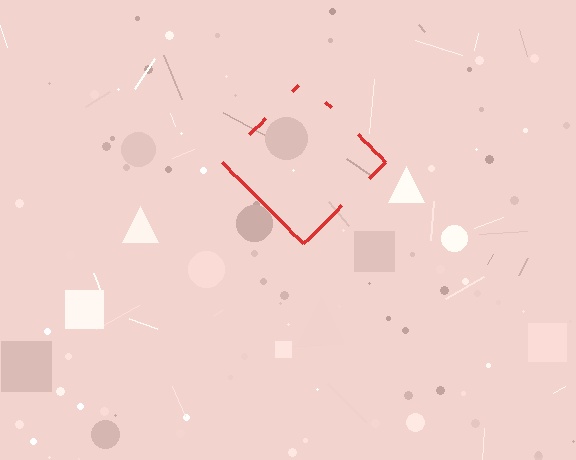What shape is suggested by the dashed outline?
The dashed outline suggests a diamond.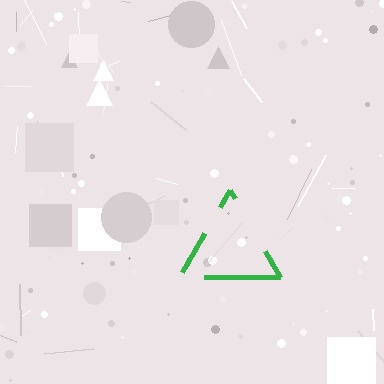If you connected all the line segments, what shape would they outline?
They would outline a triangle.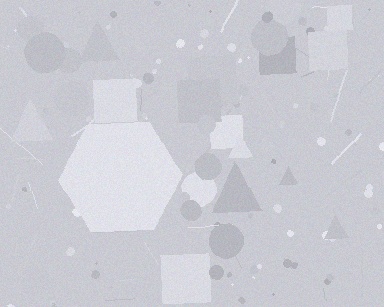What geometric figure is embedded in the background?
A hexagon is embedded in the background.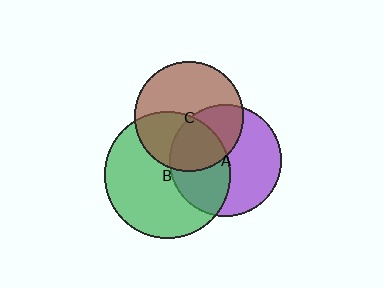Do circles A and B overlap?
Yes.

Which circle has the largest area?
Circle B (green).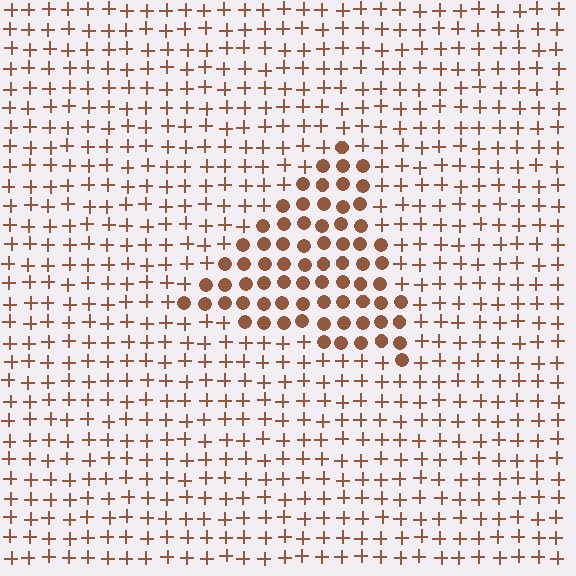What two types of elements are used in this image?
The image uses circles inside the triangle region and plus signs outside it.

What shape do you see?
I see a triangle.